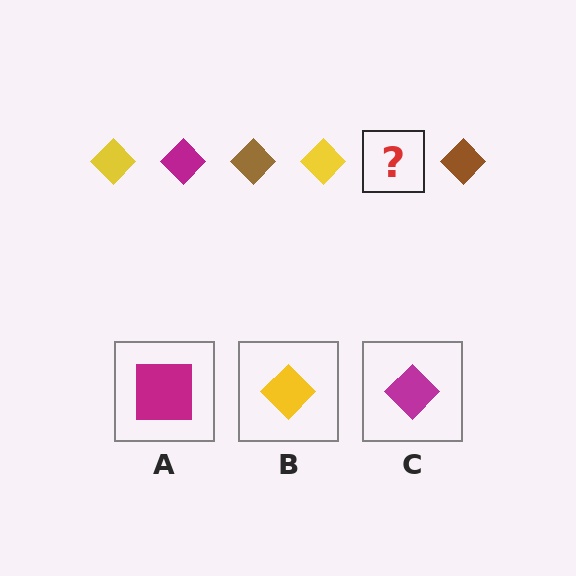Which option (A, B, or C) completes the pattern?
C.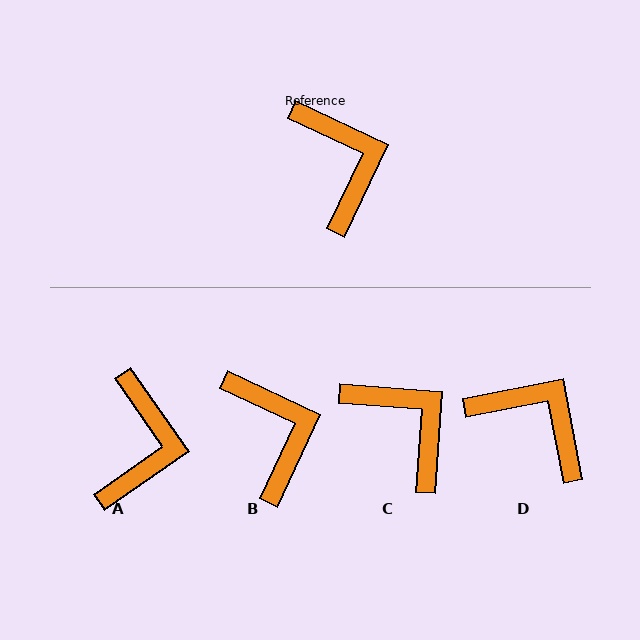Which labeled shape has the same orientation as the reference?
B.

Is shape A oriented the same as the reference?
No, it is off by about 30 degrees.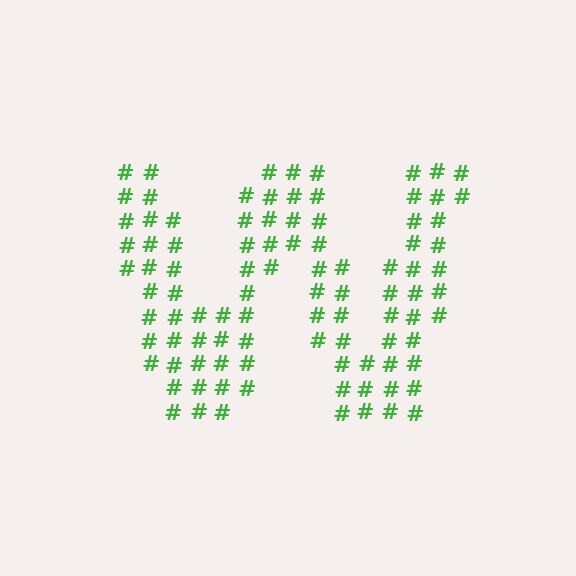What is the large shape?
The large shape is the letter W.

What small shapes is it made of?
It is made of small hash symbols.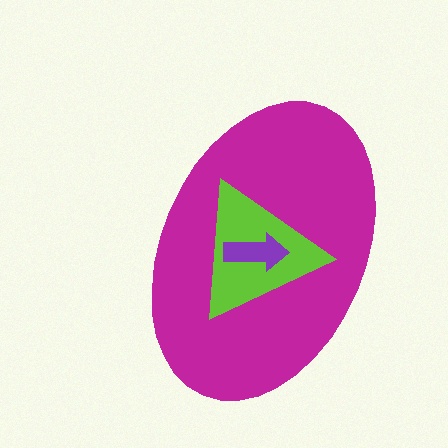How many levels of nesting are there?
3.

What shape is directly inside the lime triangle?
The purple arrow.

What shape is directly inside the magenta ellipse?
The lime triangle.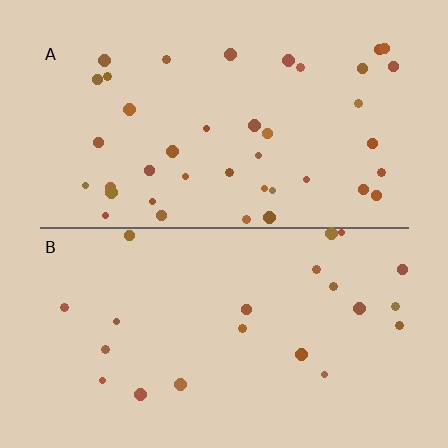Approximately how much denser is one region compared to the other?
Approximately 1.9× — region A over region B.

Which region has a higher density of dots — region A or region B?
A (the top).